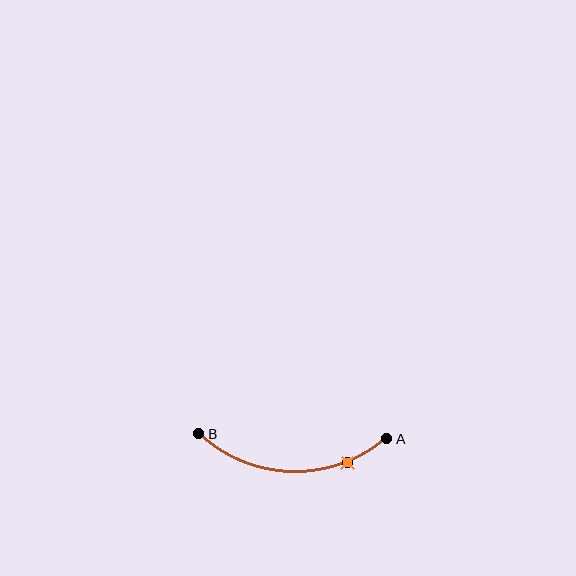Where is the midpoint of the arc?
The arc midpoint is the point on the curve farthest from the straight line joining A and B. It sits below that line.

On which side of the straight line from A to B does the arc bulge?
The arc bulges below the straight line connecting A and B.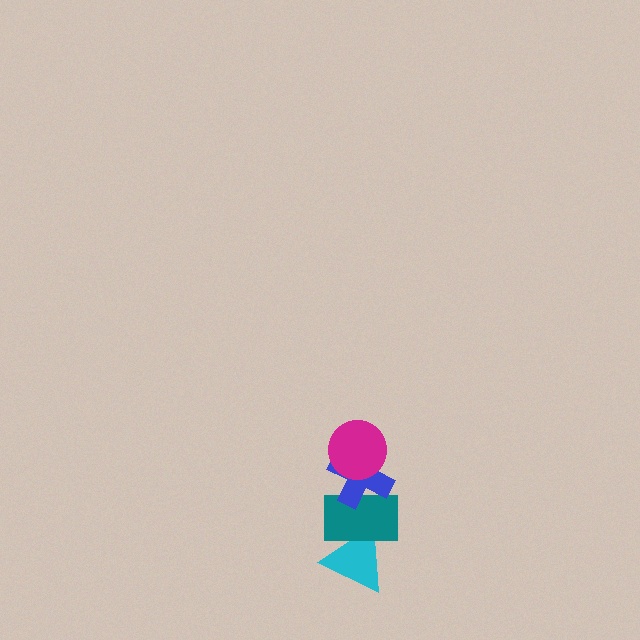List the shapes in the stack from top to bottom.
From top to bottom: the magenta circle, the blue cross, the teal rectangle, the cyan triangle.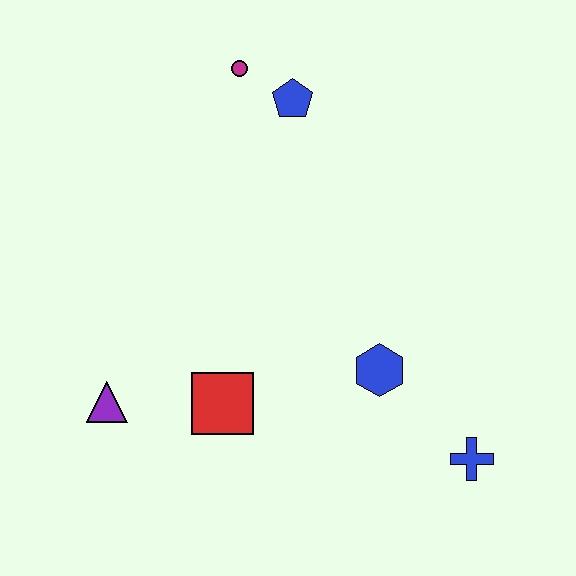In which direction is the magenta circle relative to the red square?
The magenta circle is above the red square.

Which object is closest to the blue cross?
The blue hexagon is closest to the blue cross.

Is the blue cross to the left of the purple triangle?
No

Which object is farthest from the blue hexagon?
The magenta circle is farthest from the blue hexagon.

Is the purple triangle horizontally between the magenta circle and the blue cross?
No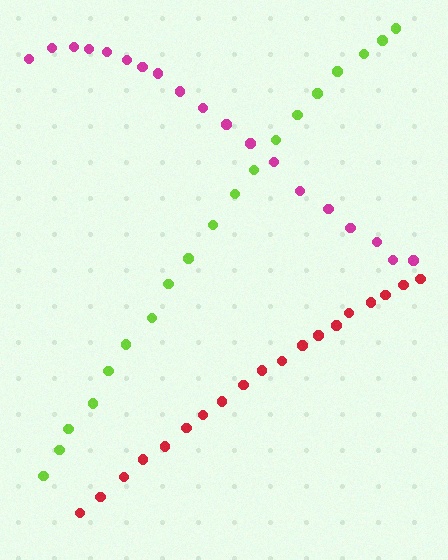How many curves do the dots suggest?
There are 3 distinct paths.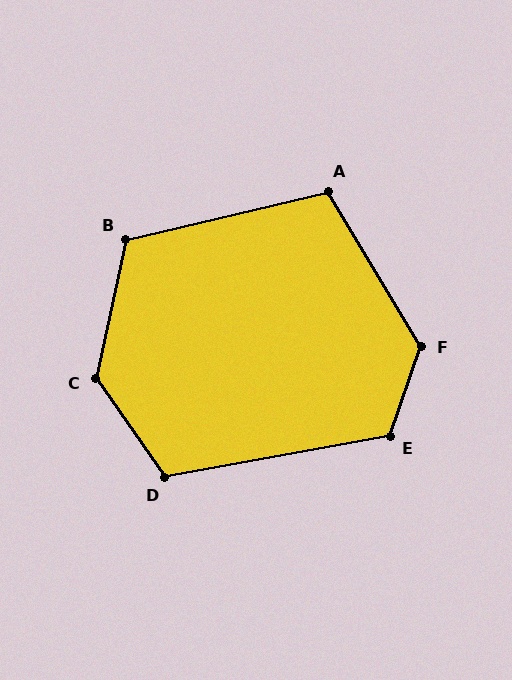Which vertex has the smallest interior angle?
A, at approximately 108 degrees.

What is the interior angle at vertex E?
Approximately 119 degrees (obtuse).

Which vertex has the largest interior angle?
C, at approximately 133 degrees.